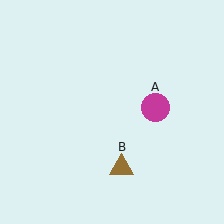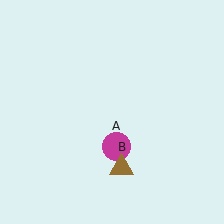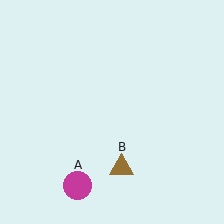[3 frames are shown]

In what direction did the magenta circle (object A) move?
The magenta circle (object A) moved down and to the left.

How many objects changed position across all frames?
1 object changed position: magenta circle (object A).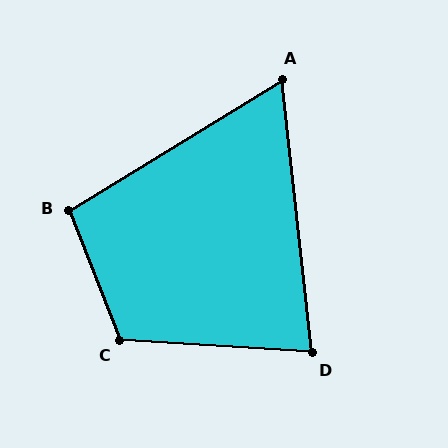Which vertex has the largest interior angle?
C, at approximately 115 degrees.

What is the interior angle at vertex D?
Approximately 80 degrees (acute).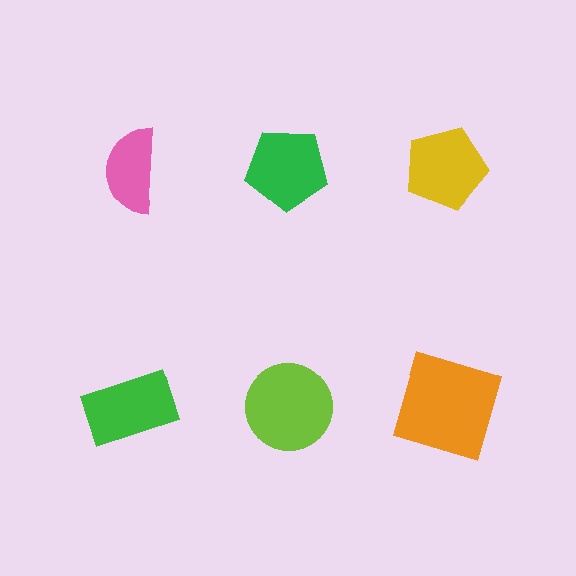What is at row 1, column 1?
A pink semicircle.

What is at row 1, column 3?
A yellow pentagon.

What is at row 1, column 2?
A green pentagon.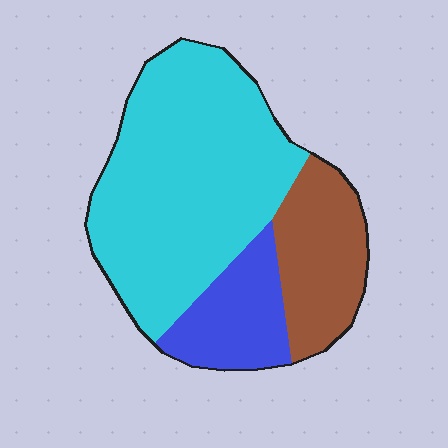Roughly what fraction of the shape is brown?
Brown covers 22% of the shape.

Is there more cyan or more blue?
Cyan.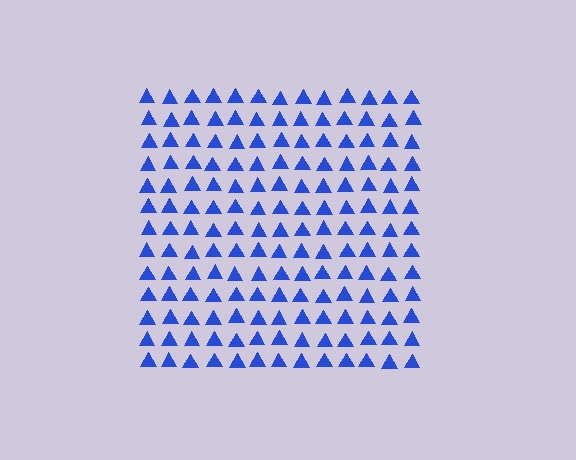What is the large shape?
The large shape is a square.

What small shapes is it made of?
It is made of small triangles.